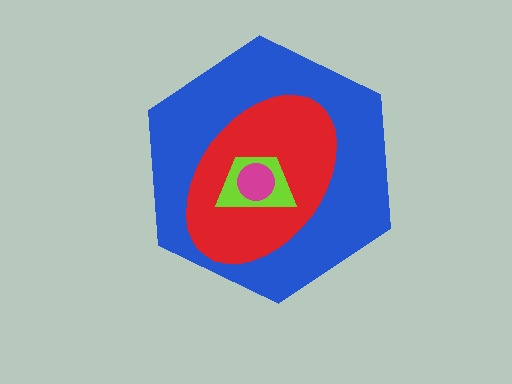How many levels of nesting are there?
4.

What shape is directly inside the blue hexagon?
The red ellipse.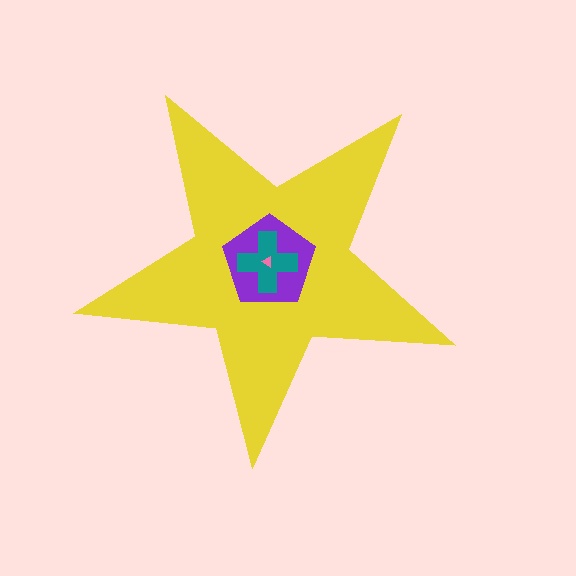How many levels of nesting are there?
4.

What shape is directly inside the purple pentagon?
The teal cross.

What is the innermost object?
The pink triangle.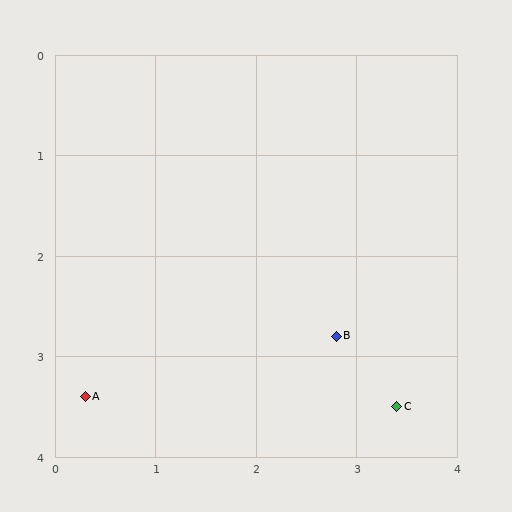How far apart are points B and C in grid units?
Points B and C are about 0.9 grid units apart.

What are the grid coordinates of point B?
Point B is at approximately (2.8, 2.8).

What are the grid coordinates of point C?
Point C is at approximately (3.4, 3.5).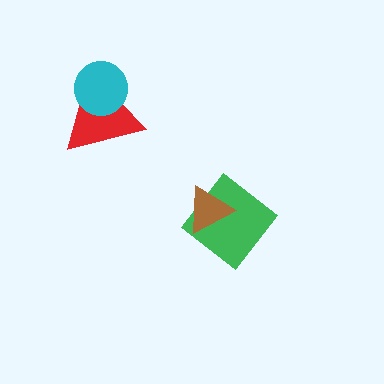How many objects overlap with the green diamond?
1 object overlaps with the green diamond.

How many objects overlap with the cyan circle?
1 object overlaps with the cyan circle.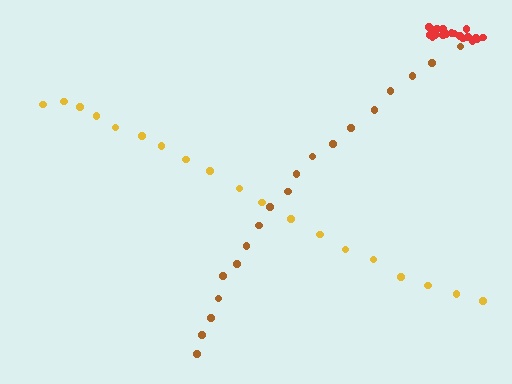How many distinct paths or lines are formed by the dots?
There are 3 distinct paths.